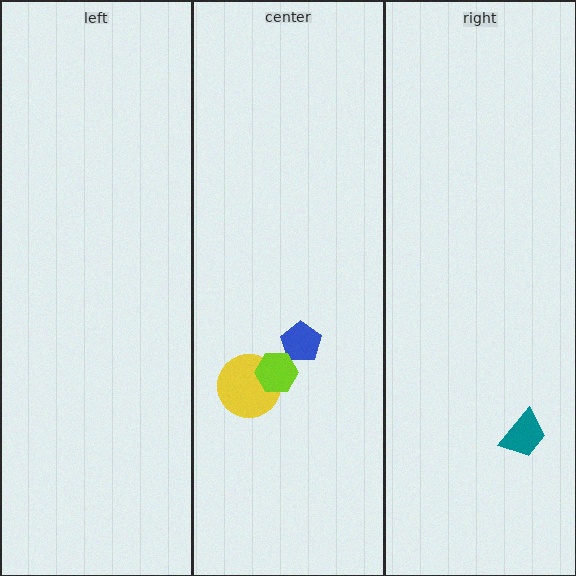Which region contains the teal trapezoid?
The right region.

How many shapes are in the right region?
1.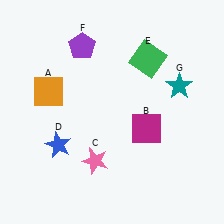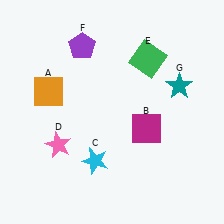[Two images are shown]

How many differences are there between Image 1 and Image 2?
There are 2 differences between the two images.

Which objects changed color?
C changed from pink to cyan. D changed from blue to pink.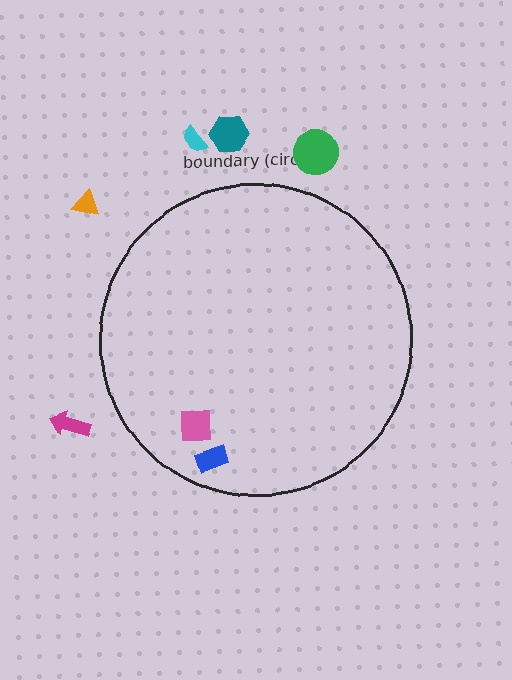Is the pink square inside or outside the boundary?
Inside.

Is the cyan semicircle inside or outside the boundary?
Outside.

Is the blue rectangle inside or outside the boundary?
Inside.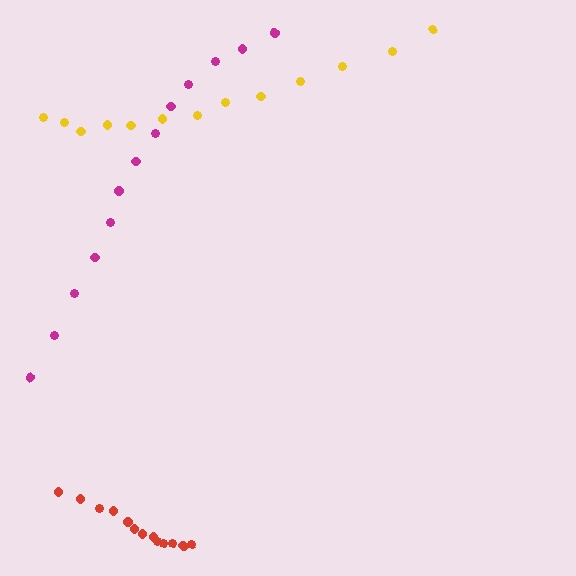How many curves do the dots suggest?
There are 3 distinct paths.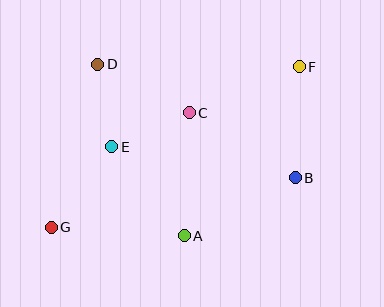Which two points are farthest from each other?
Points F and G are farthest from each other.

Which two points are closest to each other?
Points D and E are closest to each other.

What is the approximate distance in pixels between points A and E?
The distance between A and E is approximately 115 pixels.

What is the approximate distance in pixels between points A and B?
The distance between A and B is approximately 125 pixels.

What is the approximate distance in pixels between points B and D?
The distance between B and D is approximately 228 pixels.